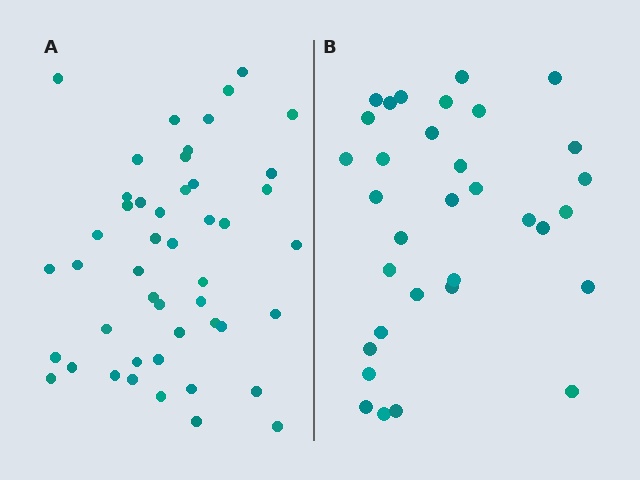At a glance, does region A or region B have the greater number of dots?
Region A (the left region) has more dots.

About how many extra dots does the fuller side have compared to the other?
Region A has approximately 15 more dots than region B.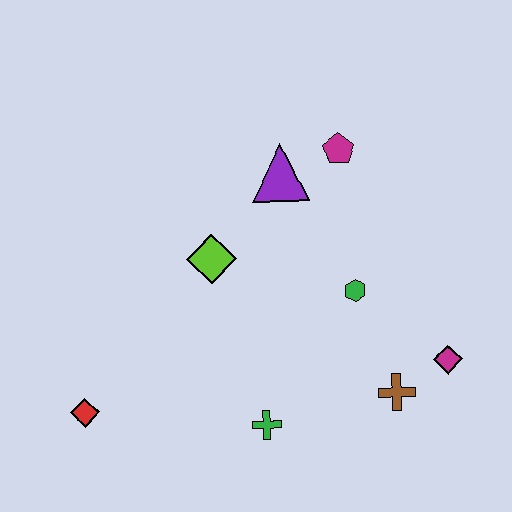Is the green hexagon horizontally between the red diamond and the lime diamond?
No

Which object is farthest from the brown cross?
The red diamond is farthest from the brown cross.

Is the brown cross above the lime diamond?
No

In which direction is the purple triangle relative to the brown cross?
The purple triangle is above the brown cross.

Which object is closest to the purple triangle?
The magenta pentagon is closest to the purple triangle.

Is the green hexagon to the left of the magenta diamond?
Yes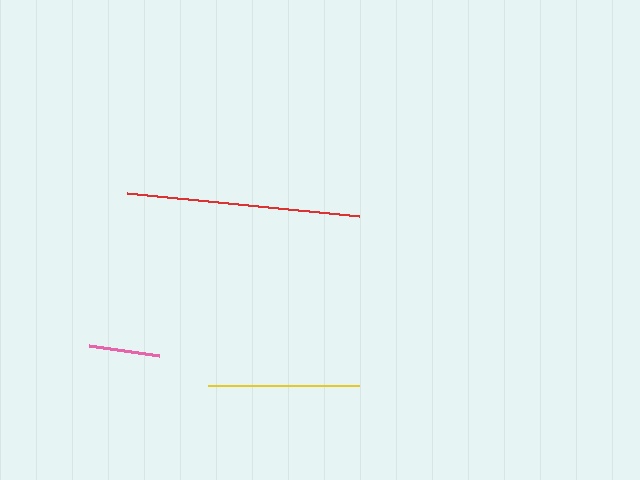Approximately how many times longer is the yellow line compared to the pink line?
The yellow line is approximately 2.1 times the length of the pink line.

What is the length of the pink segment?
The pink segment is approximately 70 pixels long.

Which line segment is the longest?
The red line is the longest at approximately 233 pixels.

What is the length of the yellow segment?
The yellow segment is approximately 150 pixels long.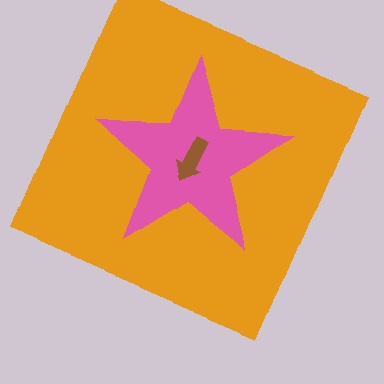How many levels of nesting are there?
3.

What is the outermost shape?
The orange square.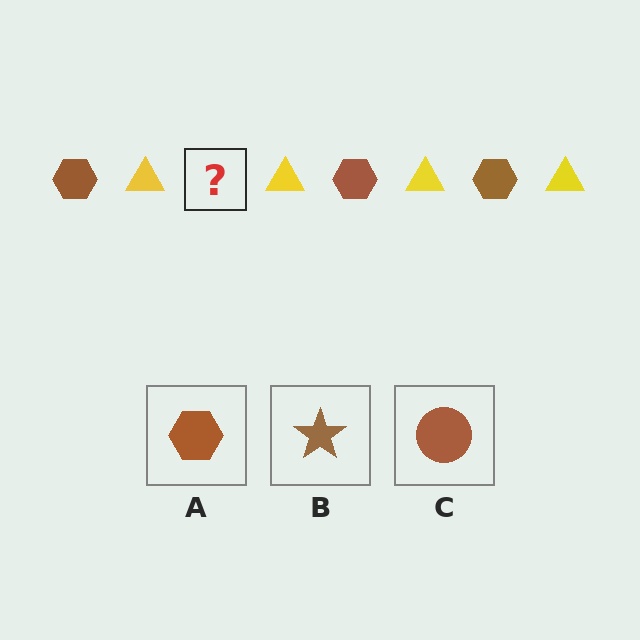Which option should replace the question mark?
Option A.